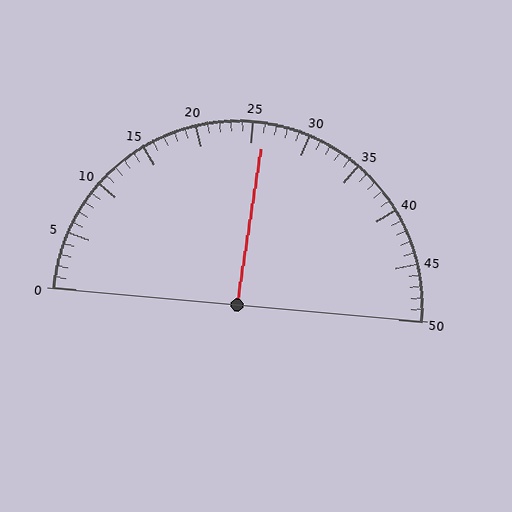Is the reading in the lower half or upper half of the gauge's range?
The reading is in the upper half of the range (0 to 50).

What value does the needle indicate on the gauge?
The needle indicates approximately 26.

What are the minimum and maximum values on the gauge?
The gauge ranges from 0 to 50.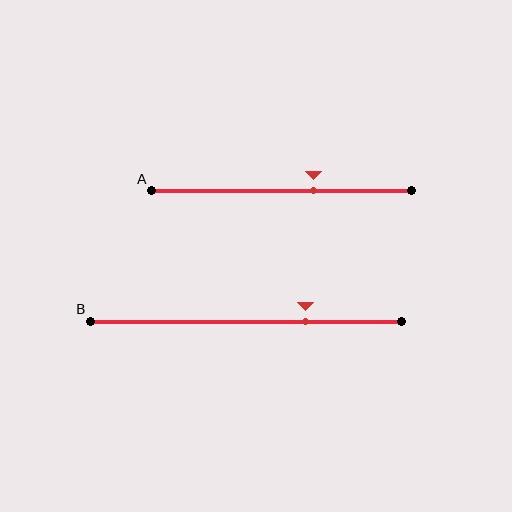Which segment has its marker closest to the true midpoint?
Segment A has its marker closest to the true midpoint.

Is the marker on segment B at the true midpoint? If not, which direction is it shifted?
No, the marker on segment B is shifted to the right by about 19% of the segment length.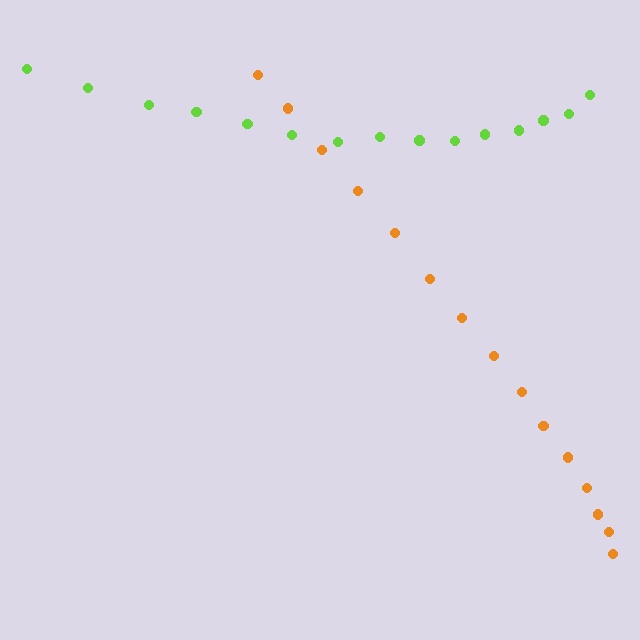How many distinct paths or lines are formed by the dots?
There are 2 distinct paths.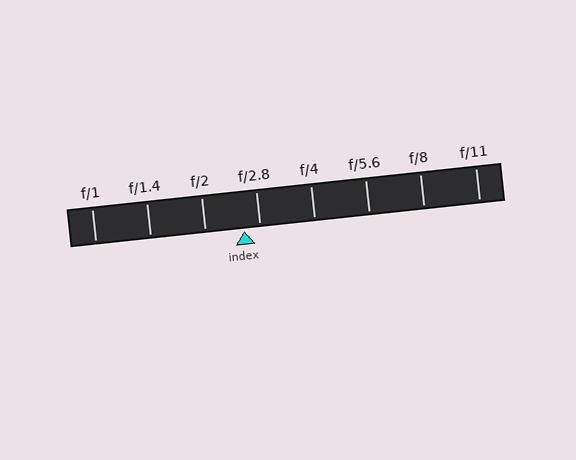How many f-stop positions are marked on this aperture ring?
There are 8 f-stop positions marked.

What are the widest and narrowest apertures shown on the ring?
The widest aperture shown is f/1 and the narrowest is f/11.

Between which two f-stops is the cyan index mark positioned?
The index mark is between f/2 and f/2.8.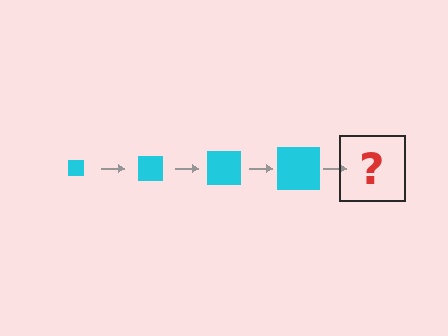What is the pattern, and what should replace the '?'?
The pattern is that the square gets progressively larger each step. The '?' should be a cyan square, larger than the previous one.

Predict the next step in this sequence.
The next step is a cyan square, larger than the previous one.